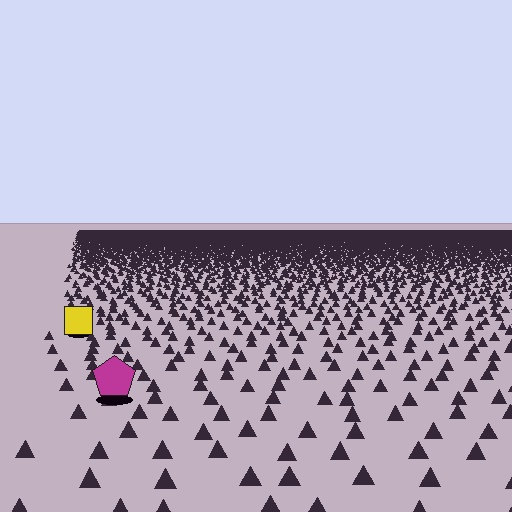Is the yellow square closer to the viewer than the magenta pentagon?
No. The magenta pentagon is closer — you can tell from the texture gradient: the ground texture is coarser near it.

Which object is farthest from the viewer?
The yellow square is farthest from the viewer. It appears smaller and the ground texture around it is denser.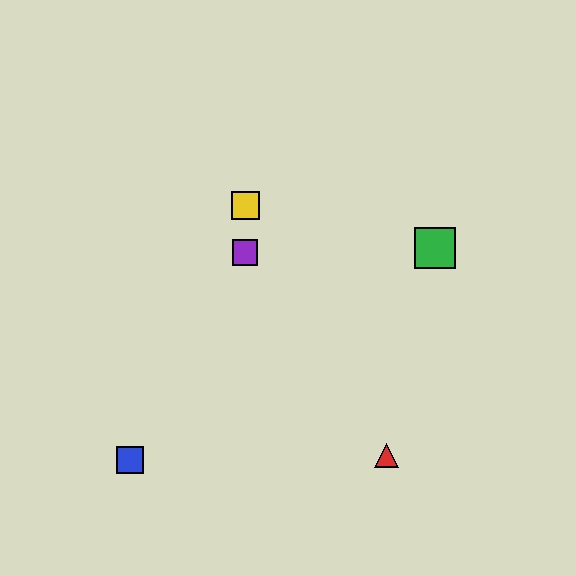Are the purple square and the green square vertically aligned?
No, the purple square is at x≈245 and the green square is at x≈435.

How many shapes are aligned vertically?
2 shapes (the yellow square, the purple square) are aligned vertically.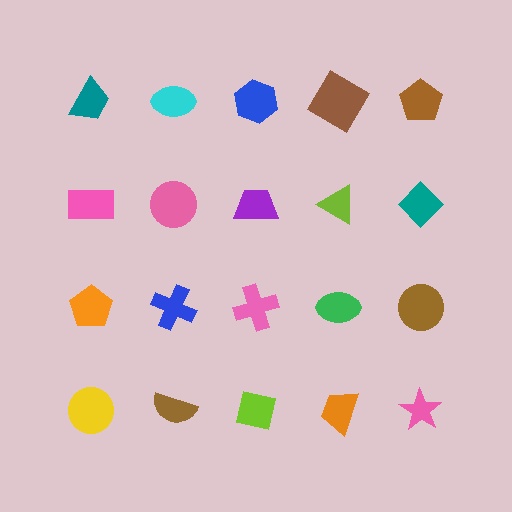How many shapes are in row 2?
5 shapes.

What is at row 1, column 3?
A blue hexagon.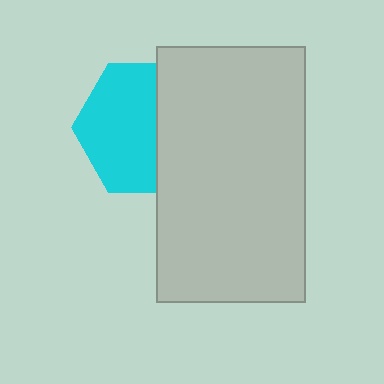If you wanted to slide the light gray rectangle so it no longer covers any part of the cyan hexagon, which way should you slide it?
Slide it right — that is the most direct way to separate the two shapes.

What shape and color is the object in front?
The object in front is a light gray rectangle.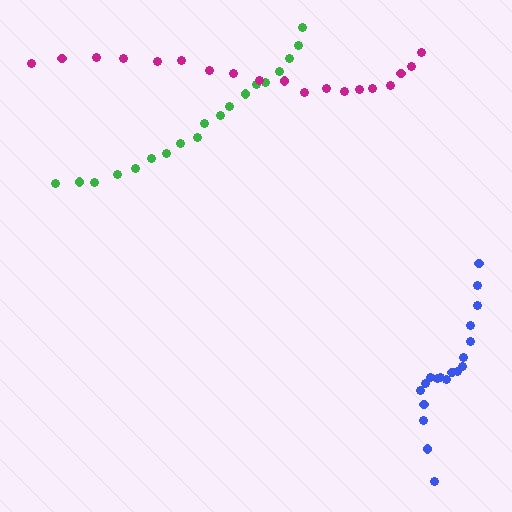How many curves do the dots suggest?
There are 3 distinct paths.